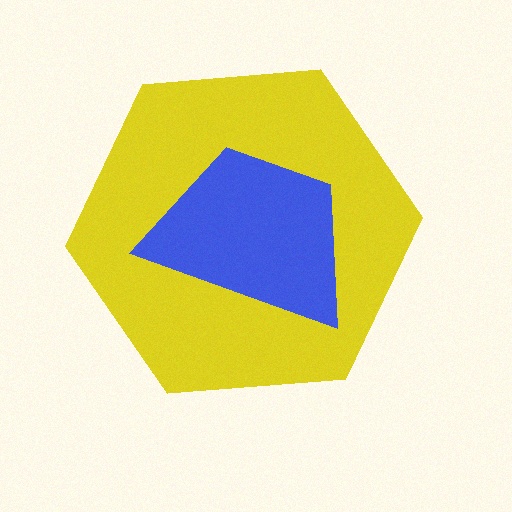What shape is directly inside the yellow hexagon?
The blue trapezoid.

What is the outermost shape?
The yellow hexagon.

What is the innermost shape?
The blue trapezoid.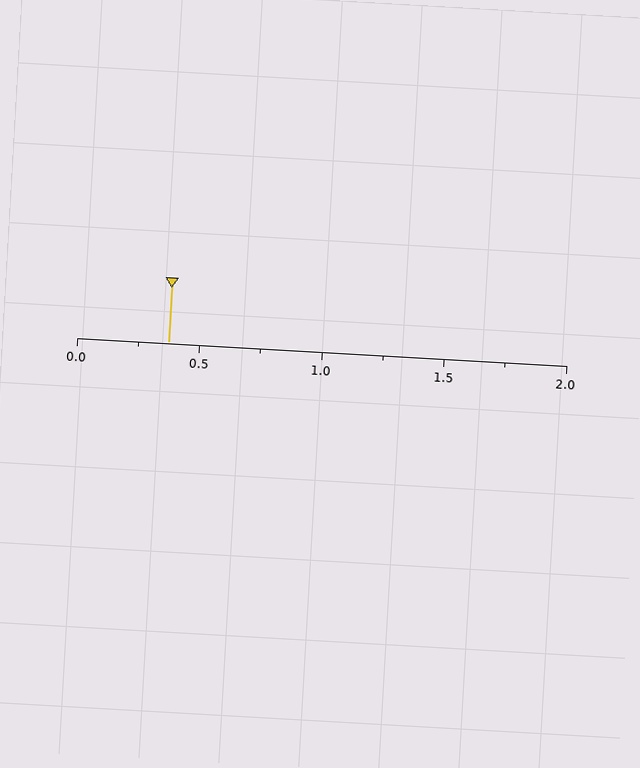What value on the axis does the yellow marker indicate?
The marker indicates approximately 0.38.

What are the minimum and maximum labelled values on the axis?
The axis runs from 0.0 to 2.0.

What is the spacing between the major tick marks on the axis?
The major ticks are spaced 0.5 apart.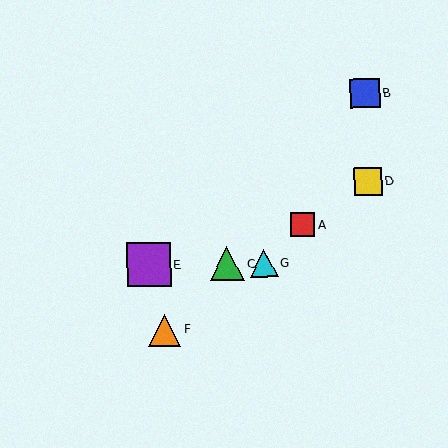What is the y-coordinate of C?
Object C is at y≈263.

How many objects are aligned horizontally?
3 objects (C, E, G) are aligned horizontally.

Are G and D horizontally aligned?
No, G is at y≈263 and D is at y≈182.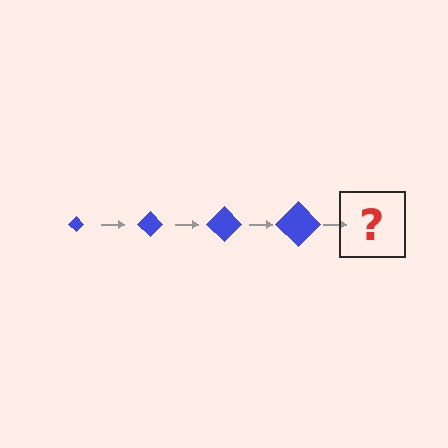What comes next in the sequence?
The next element should be a blue diamond, larger than the previous one.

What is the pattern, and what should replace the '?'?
The pattern is that the diamond gets progressively larger each step. The '?' should be a blue diamond, larger than the previous one.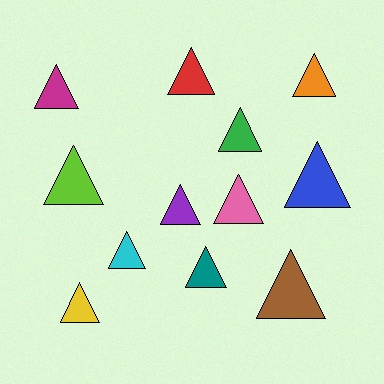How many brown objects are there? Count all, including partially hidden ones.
There is 1 brown object.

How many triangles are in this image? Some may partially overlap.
There are 12 triangles.